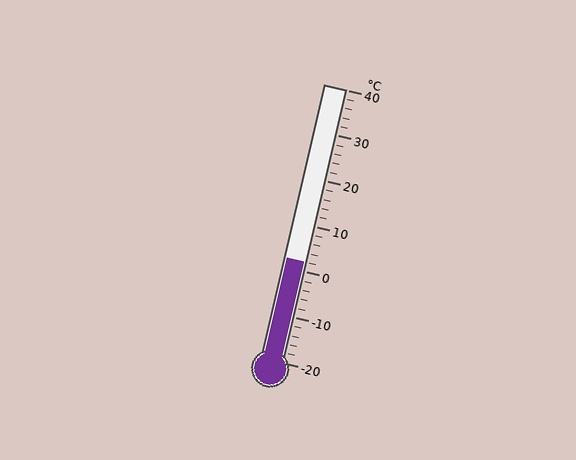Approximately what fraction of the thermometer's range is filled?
The thermometer is filled to approximately 35% of its range.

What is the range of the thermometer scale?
The thermometer scale ranges from -20°C to 40°C.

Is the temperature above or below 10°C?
The temperature is below 10°C.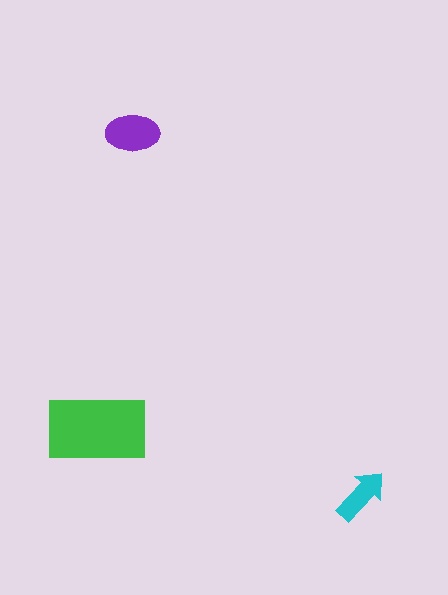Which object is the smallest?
The cyan arrow.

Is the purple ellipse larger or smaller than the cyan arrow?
Larger.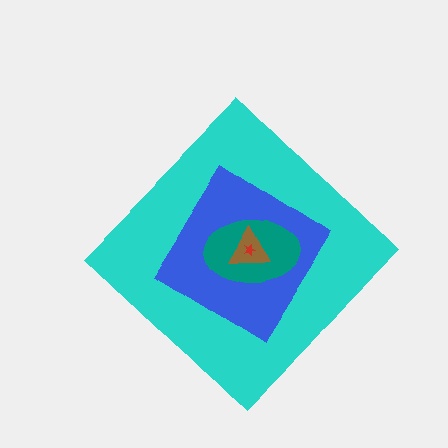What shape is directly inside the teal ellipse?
The brown triangle.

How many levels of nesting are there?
5.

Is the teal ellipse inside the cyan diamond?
Yes.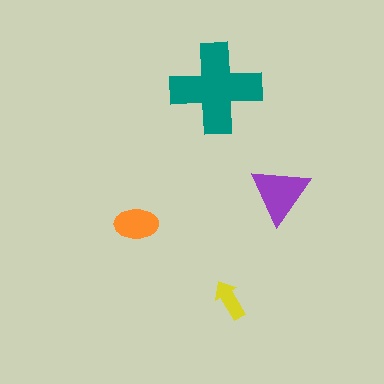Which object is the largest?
The teal cross.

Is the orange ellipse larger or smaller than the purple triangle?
Smaller.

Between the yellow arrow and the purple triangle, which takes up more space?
The purple triangle.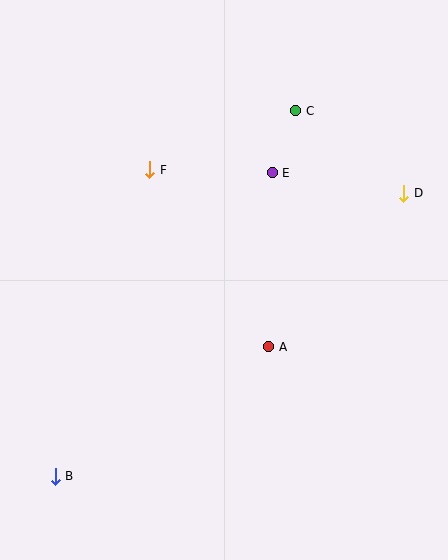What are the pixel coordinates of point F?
Point F is at (150, 170).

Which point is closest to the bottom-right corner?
Point A is closest to the bottom-right corner.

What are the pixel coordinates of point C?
Point C is at (296, 111).